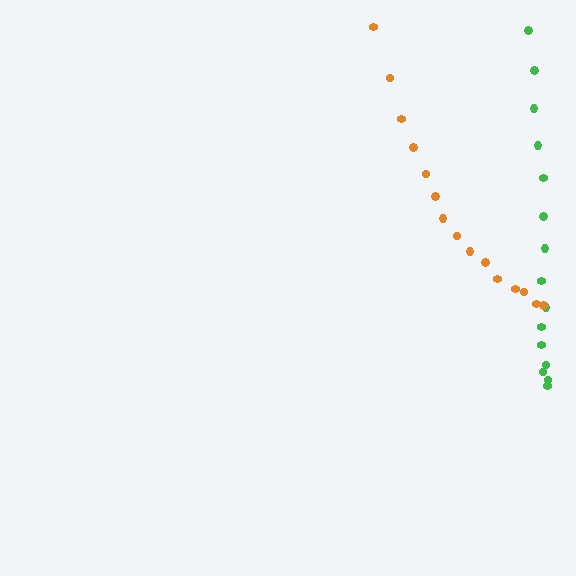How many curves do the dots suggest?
There are 2 distinct paths.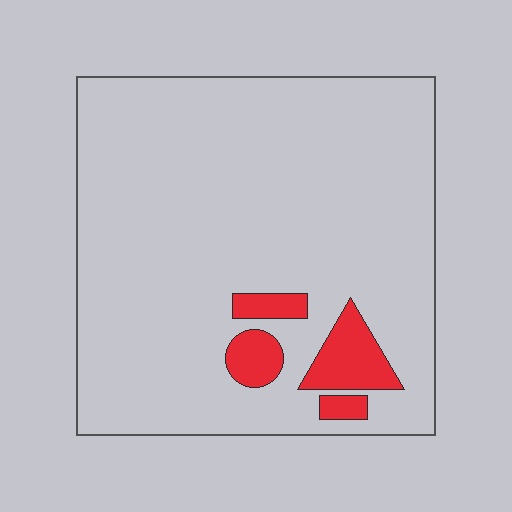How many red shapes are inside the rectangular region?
4.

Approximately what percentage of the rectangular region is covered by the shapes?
Approximately 10%.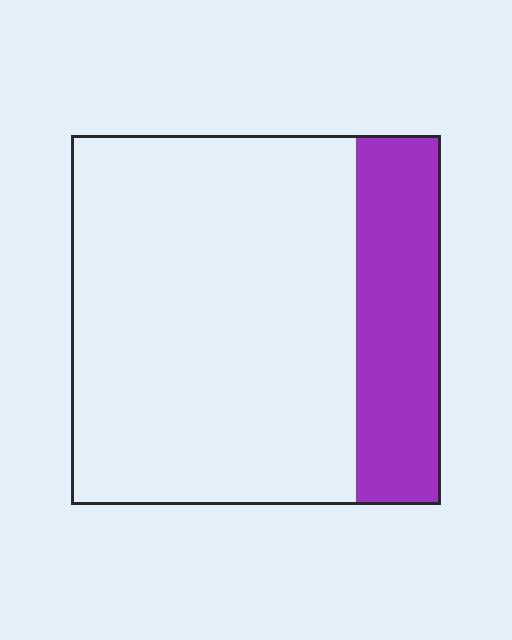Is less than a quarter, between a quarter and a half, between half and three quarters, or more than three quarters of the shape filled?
Less than a quarter.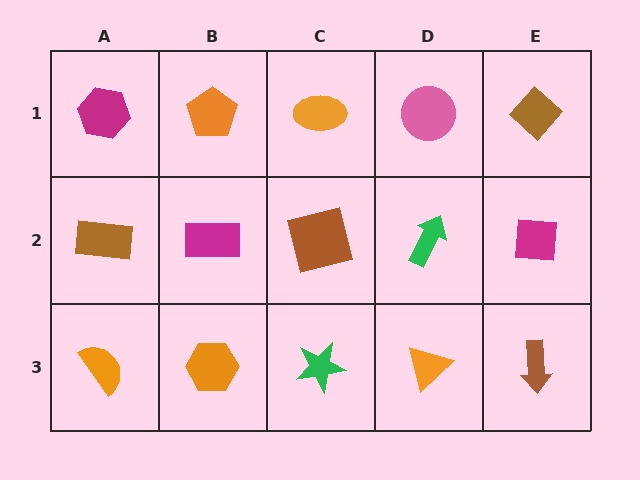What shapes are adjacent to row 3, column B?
A magenta rectangle (row 2, column B), an orange semicircle (row 3, column A), a green star (row 3, column C).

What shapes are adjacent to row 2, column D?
A pink circle (row 1, column D), an orange triangle (row 3, column D), a brown square (row 2, column C), a magenta square (row 2, column E).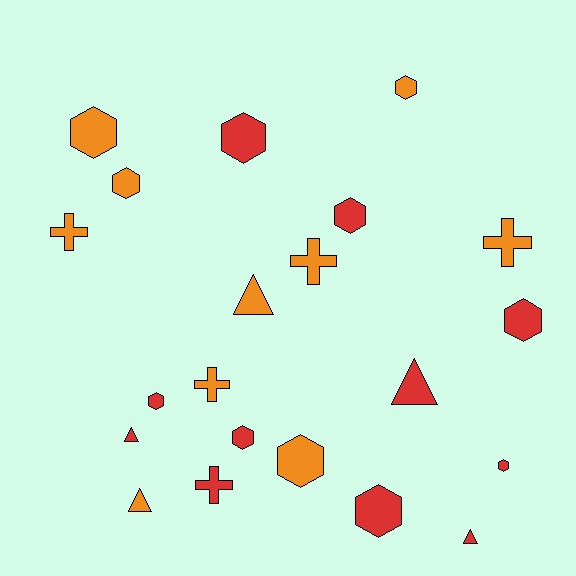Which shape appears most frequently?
Hexagon, with 11 objects.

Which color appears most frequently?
Red, with 11 objects.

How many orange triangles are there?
There are 2 orange triangles.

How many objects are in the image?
There are 21 objects.